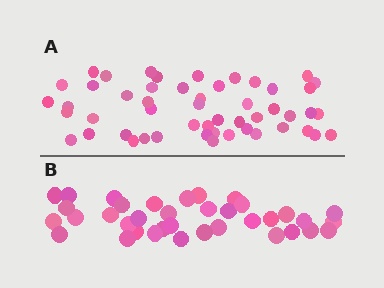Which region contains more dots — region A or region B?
Region A (the top region) has more dots.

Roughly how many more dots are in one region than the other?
Region A has approximately 15 more dots than region B.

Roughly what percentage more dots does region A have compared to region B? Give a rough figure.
About 40% more.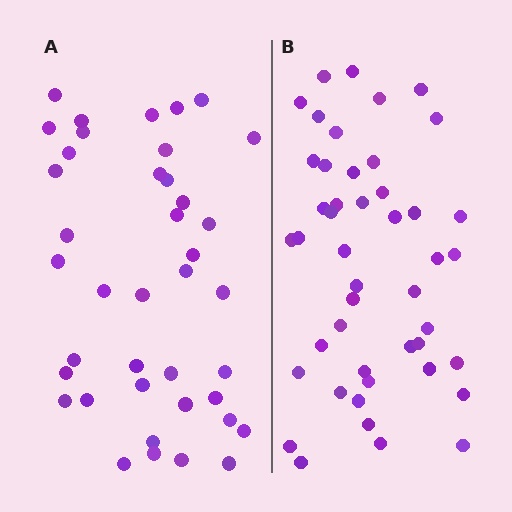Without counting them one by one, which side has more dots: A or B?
Region B (the right region) has more dots.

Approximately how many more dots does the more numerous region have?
Region B has about 6 more dots than region A.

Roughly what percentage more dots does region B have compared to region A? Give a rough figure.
About 15% more.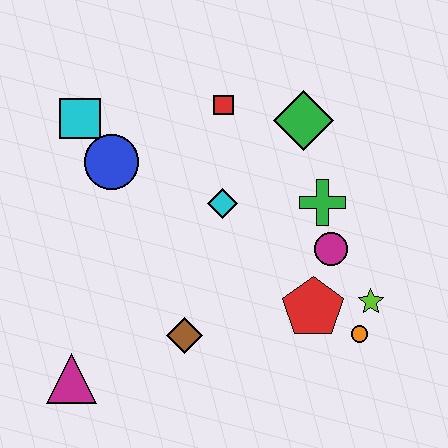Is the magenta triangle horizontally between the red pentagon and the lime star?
No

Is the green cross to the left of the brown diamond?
No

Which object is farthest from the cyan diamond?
The magenta triangle is farthest from the cyan diamond.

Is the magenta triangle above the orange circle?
No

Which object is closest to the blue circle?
The cyan square is closest to the blue circle.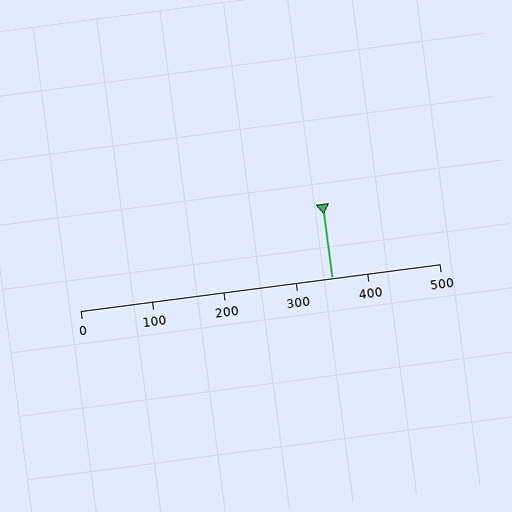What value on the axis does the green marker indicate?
The marker indicates approximately 350.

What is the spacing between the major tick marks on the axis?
The major ticks are spaced 100 apart.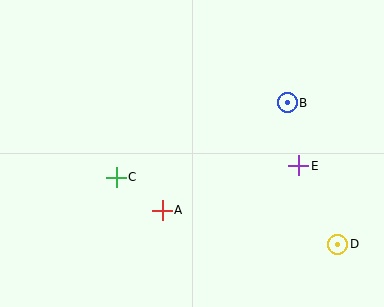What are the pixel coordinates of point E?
Point E is at (299, 166).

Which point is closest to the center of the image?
Point A at (162, 210) is closest to the center.